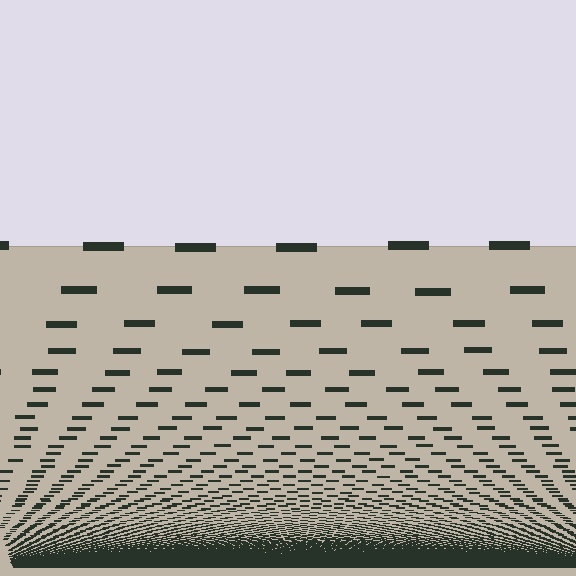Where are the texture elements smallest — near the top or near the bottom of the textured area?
Near the bottom.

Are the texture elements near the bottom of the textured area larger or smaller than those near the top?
Smaller. The gradient is inverted — elements near the bottom are smaller and denser.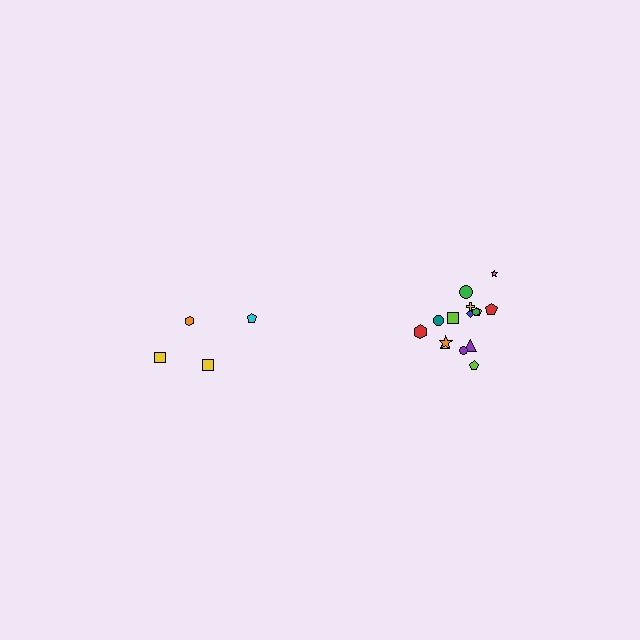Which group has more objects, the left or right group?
The right group.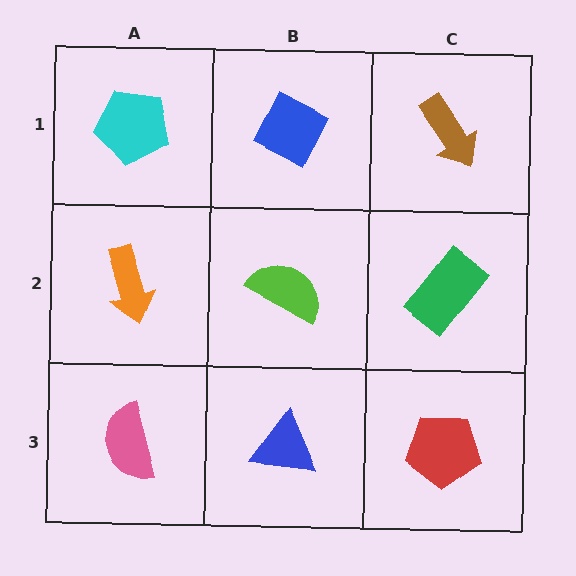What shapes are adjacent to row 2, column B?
A blue diamond (row 1, column B), a blue triangle (row 3, column B), an orange arrow (row 2, column A), a green rectangle (row 2, column C).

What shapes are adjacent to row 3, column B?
A lime semicircle (row 2, column B), a pink semicircle (row 3, column A), a red pentagon (row 3, column C).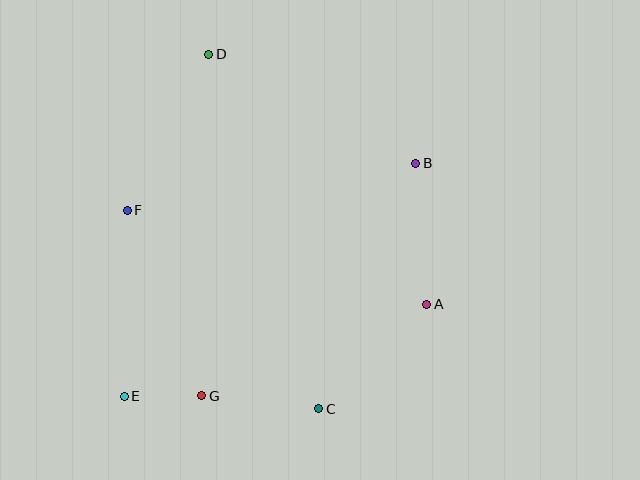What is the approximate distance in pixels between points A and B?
The distance between A and B is approximately 141 pixels.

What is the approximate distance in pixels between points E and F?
The distance between E and F is approximately 186 pixels.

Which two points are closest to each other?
Points E and G are closest to each other.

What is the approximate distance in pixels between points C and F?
The distance between C and F is approximately 276 pixels.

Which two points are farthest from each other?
Points B and E are farthest from each other.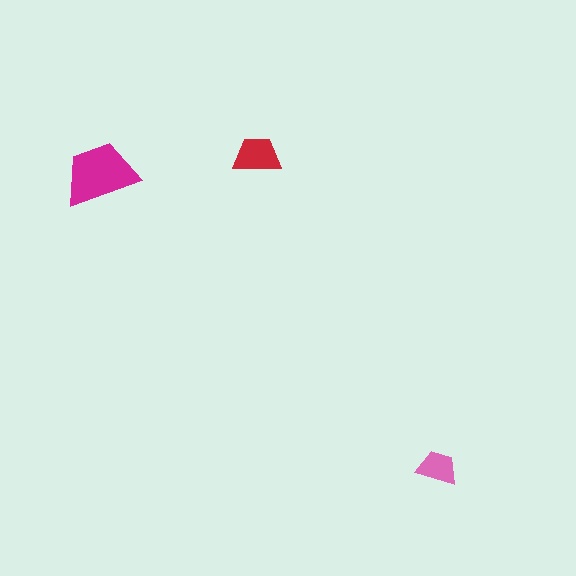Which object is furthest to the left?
The magenta trapezoid is leftmost.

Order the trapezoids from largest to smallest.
the magenta one, the red one, the pink one.